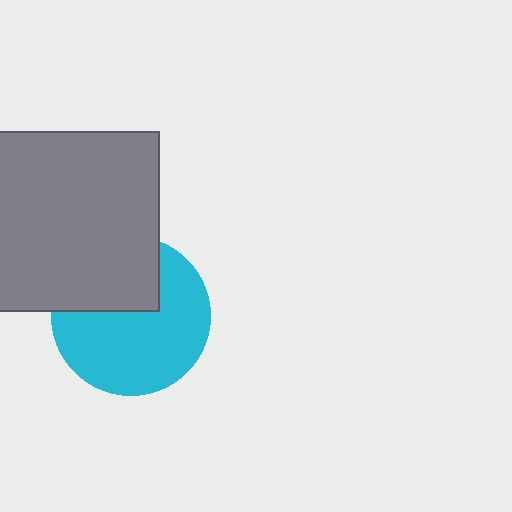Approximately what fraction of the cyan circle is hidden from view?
Roughly 34% of the cyan circle is hidden behind the gray square.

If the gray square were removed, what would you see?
You would see the complete cyan circle.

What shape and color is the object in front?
The object in front is a gray square.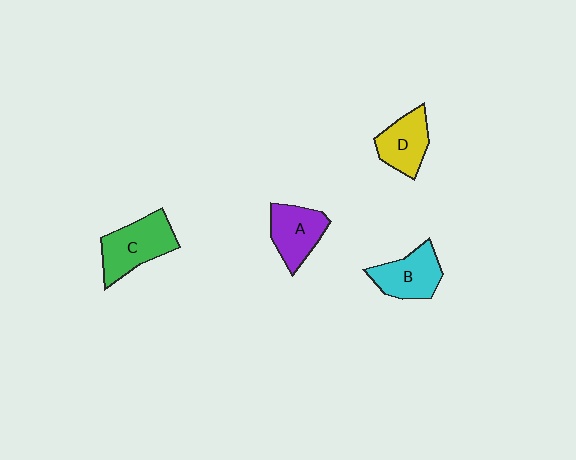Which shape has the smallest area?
Shape D (yellow).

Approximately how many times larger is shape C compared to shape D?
Approximately 1.3 times.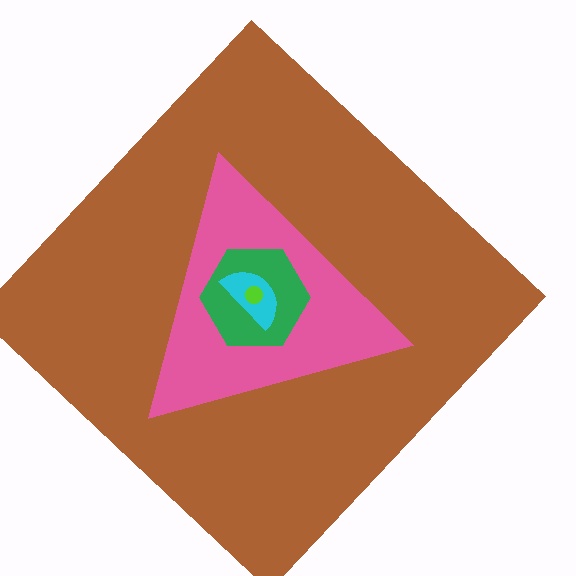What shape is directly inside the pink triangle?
The green hexagon.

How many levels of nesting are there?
5.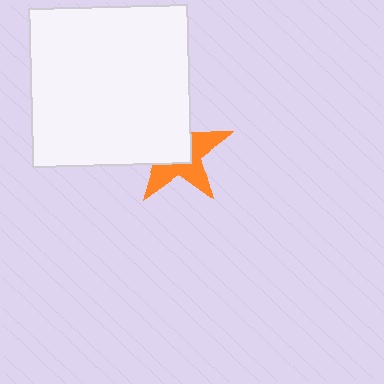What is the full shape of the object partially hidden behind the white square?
The partially hidden object is an orange star.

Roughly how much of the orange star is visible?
About half of it is visible (roughly 47%).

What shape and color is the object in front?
The object in front is a white square.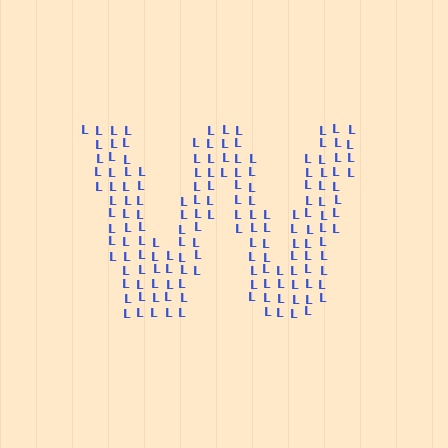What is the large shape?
The large shape is the letter W.